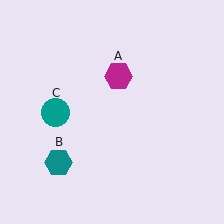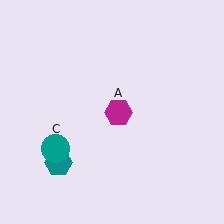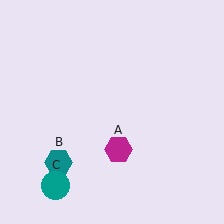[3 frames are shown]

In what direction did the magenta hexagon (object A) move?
The magenta hexagon (object A) moved down.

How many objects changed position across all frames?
2 objects changed position: magenta hexagon (object A), teal circle (object C).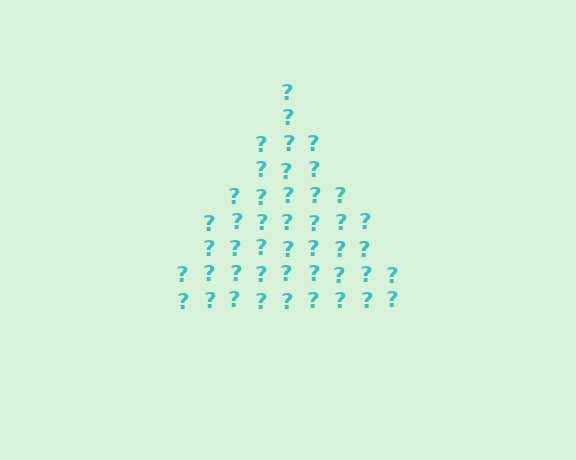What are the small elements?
The small elements are question marks.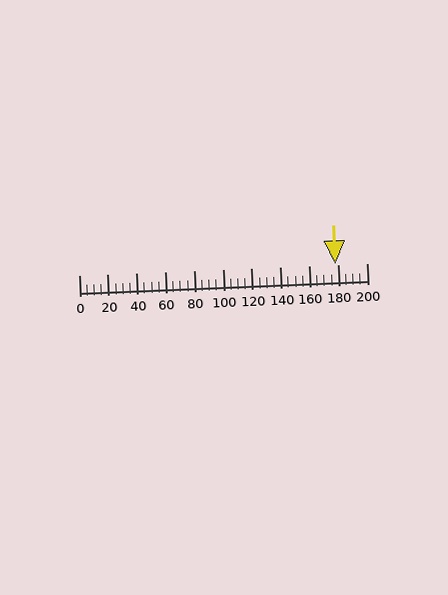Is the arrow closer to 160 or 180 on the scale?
The arrow is closer to 180.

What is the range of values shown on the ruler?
The ruler shows values from 0 to 200.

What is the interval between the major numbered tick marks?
The major tick marks are spaced 20 units apart.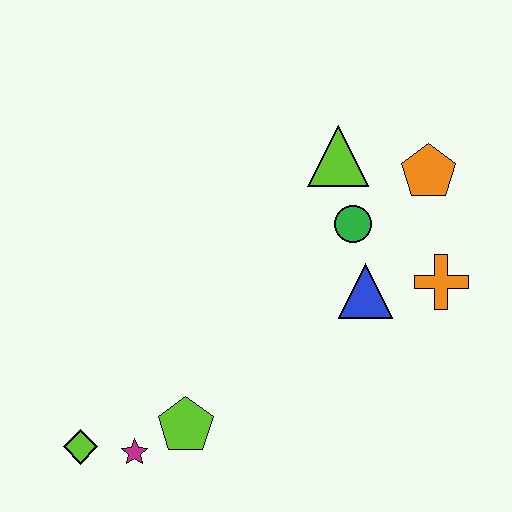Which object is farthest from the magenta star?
The orange pentagon is farthest from the magenta star.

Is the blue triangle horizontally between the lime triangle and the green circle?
No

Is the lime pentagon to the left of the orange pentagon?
Yes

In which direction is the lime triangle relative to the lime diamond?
The lime triangle is above the lime diamond.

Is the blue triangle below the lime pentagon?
No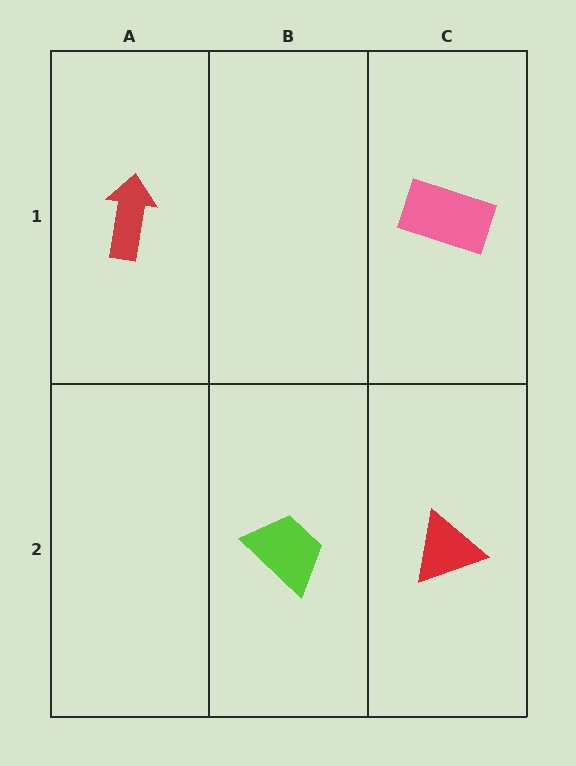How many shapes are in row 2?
2 shapes.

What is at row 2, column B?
A lime trapezoid.